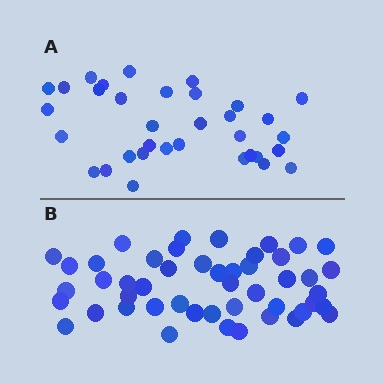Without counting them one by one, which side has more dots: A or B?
Region B (the bottom region) has more dots.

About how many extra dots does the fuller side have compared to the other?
Region B has approximately 15 more dots than region A.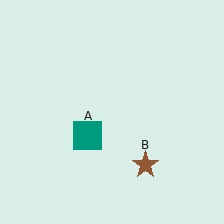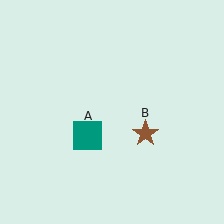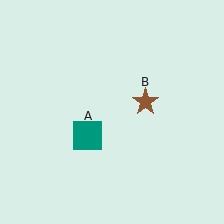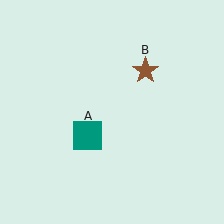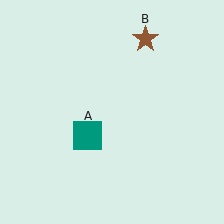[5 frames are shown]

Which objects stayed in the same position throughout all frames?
Teal square (object A) remained stationary.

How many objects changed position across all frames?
1 object changed position: brown star (object B).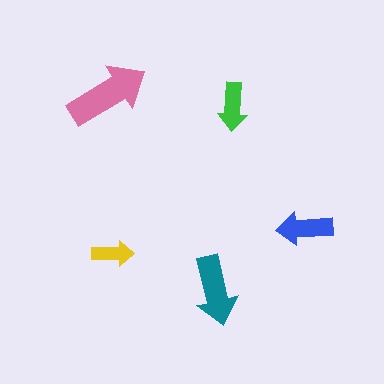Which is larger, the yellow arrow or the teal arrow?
The teal one.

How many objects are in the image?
There are 5 objects in the image.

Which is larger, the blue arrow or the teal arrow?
The teal one.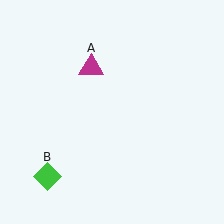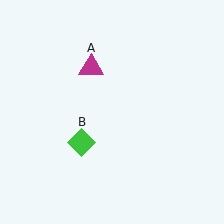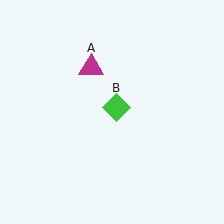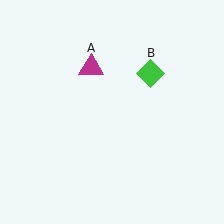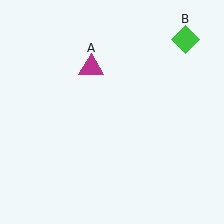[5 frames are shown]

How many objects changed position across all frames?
1 object changed position: green diamond (object B).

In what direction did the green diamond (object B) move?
The green diamond (object B) moved up and to the right.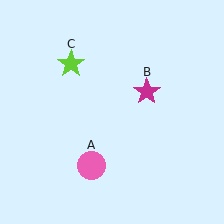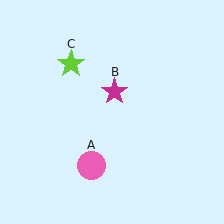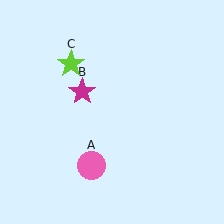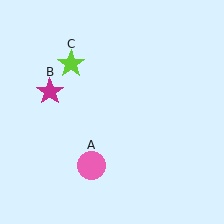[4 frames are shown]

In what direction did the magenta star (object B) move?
The magenta star (object B) moved left.